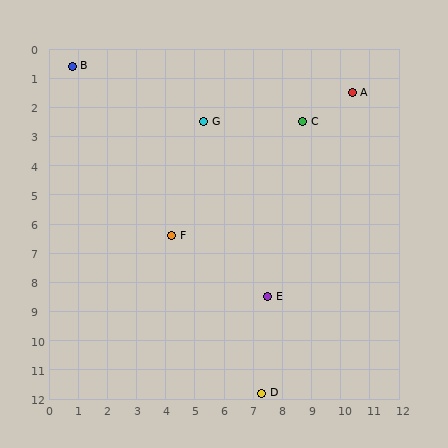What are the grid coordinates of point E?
Point E is at approximately (7.5, 8.5).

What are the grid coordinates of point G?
Point G is at approximately (5.3, 2.5).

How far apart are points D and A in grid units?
Points D and A are about 10.8 grid units apart.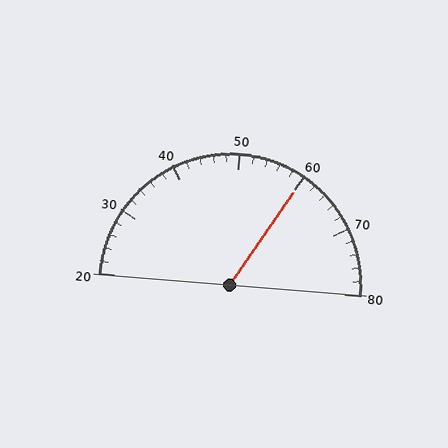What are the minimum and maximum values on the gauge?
The gauge ranges from 20 to 80.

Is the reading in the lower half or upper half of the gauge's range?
The reading is in the upper half of the range (20 to 80).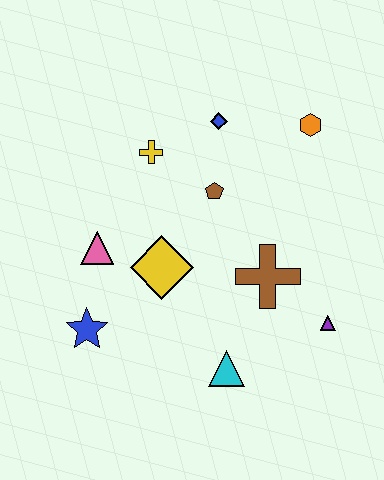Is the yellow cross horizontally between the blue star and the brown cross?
Yes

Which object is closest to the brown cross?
The purple triangle is closest to the brown cross.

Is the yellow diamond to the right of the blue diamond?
No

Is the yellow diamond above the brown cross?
Yes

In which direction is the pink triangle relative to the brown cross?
The pink triangle is to the left of the brown cross.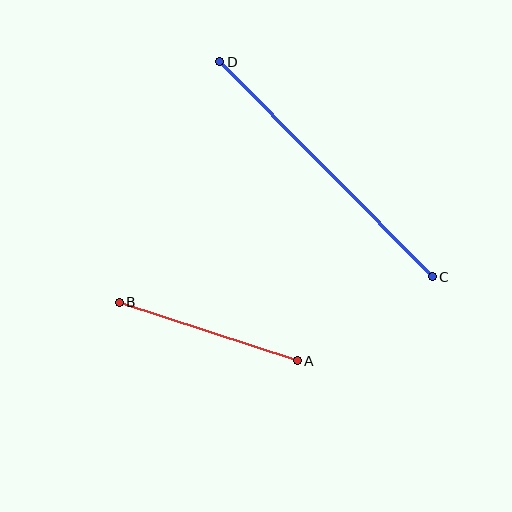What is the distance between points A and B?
The distance is approximately 187 pixels.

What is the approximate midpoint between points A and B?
The midpoint is at approximately (208, 332) pixels.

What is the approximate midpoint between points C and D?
The midpoint is at approximately (326, 169) pixels.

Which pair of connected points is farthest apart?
Points C and D are farthest apart.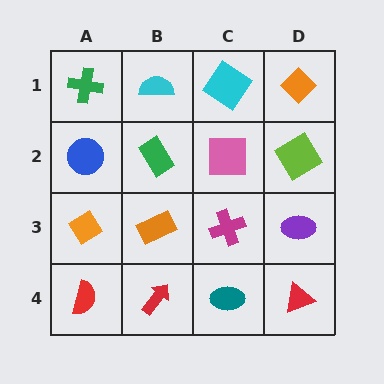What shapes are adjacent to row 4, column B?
An orange rectangle (row 3, column B), a red semicircle (row 4, column A), a teal ellipse (row 4, column C).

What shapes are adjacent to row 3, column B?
A green rectangle (row 2, column B), a red arrow (row 4, column B), an orange diamond (row 3, column A), a magenta cross (row 3, column C).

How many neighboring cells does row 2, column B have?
4.